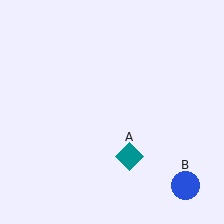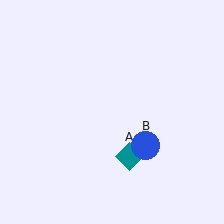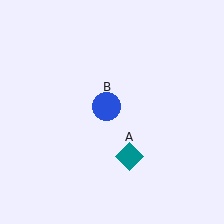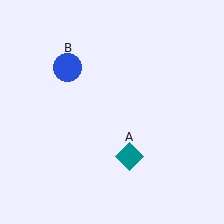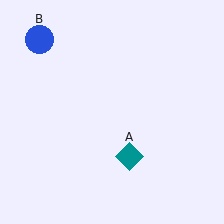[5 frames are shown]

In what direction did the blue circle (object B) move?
The blue circle (object B) moved up and to the left.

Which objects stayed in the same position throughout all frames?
Teal diamond (object A) remained stationary.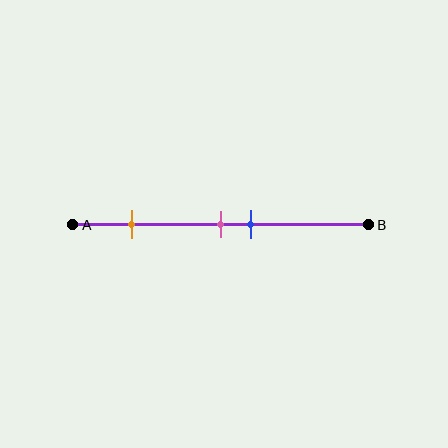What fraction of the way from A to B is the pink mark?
The pink mark is approximately 50% (0.5) of the way from A to B.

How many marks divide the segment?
There are 3 marks dividing the segment.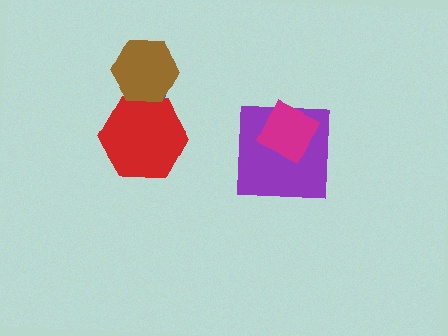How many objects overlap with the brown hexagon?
2 objects overlap with the brown hexagon.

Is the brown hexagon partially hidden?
No, no other shape covers it.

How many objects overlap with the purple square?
1 object overlaps with the purple square.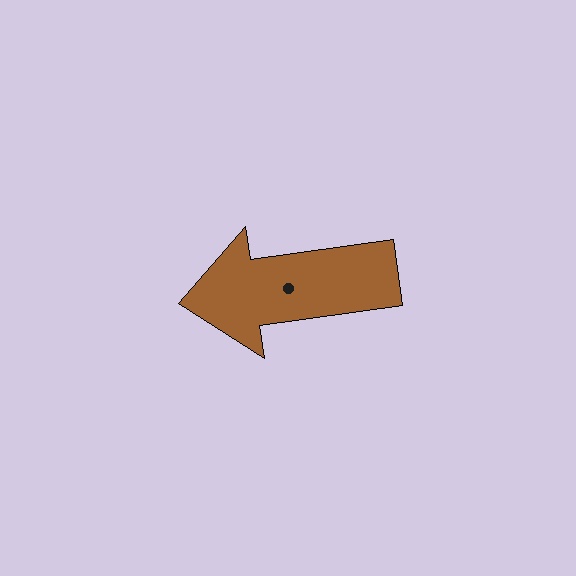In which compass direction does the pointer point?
West.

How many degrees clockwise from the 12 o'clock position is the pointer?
Approximately 262 degrees.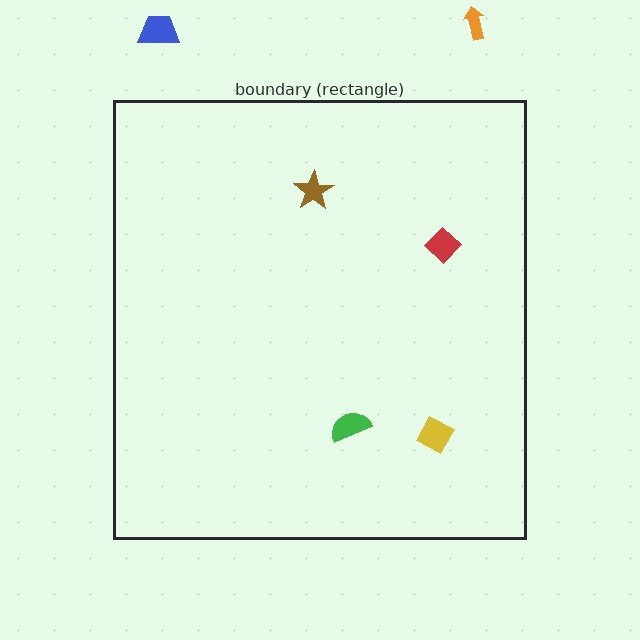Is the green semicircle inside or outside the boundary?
Inside.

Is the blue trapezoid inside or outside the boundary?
Outside.